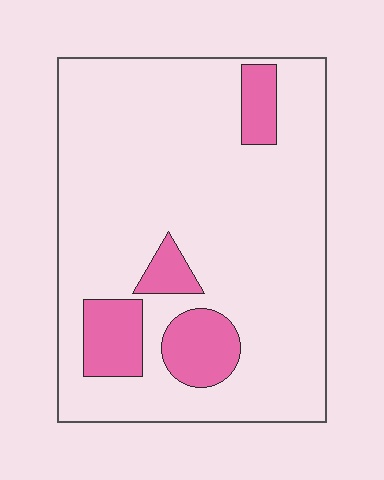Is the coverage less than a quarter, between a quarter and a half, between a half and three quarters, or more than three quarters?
Less than a quarter.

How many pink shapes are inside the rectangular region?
4.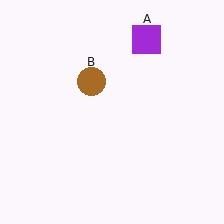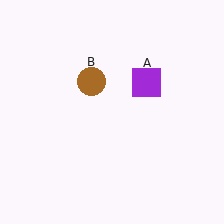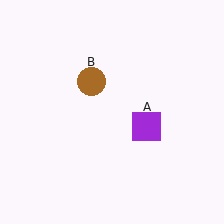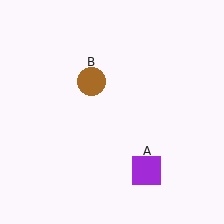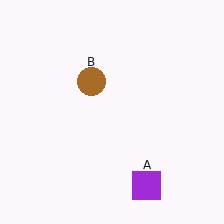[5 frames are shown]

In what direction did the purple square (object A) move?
The purple square (object A) moved down.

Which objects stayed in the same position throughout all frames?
Brown circle (object B) remained stationary.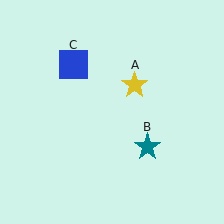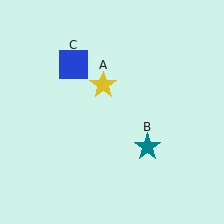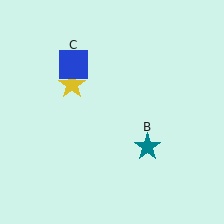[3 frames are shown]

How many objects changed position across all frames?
1 object changed position: yellow star (object A).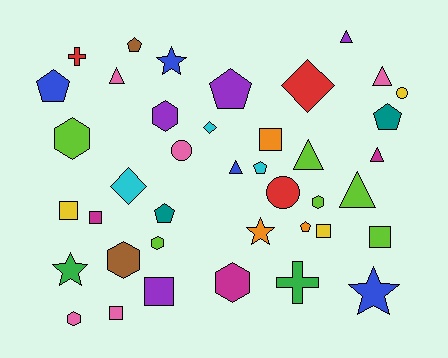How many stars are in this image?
There are 4 stars.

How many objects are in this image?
There are 40 objects.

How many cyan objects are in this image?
There are 3 cyan objects.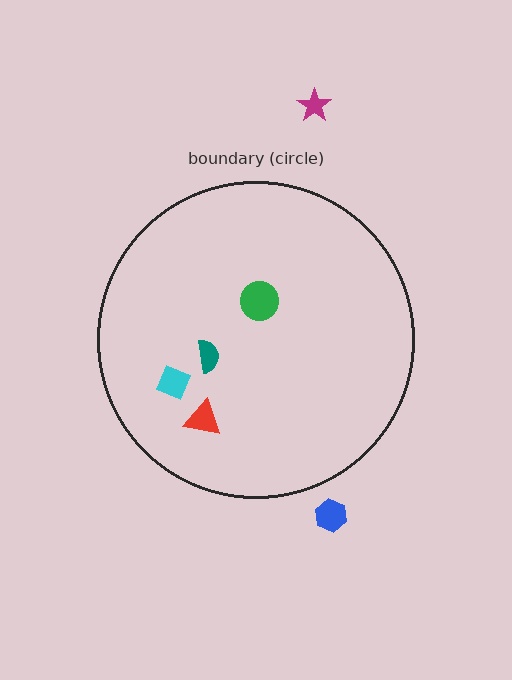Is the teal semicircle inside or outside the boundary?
Inside.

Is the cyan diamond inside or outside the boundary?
Inside.